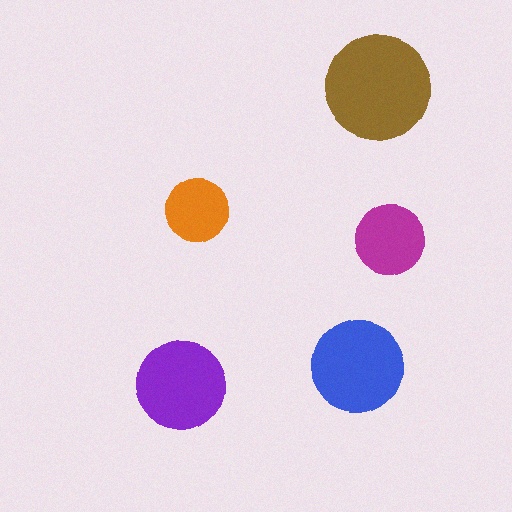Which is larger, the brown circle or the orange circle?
The brown one.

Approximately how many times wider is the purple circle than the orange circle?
About 1.5 times wider.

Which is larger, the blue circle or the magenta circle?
The blue one.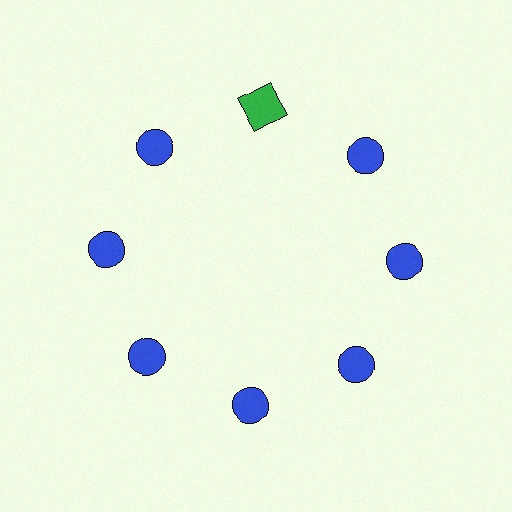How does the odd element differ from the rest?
It differs in both color (green instead of blue) and shape (square instead of circle).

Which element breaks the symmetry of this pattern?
The green square at roughly the 12 o'clock position breaks the symmetry. All other shapes are blue circles.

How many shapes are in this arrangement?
There are 8 shapes arranged in a ring pattern.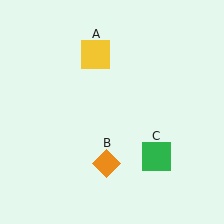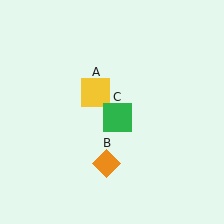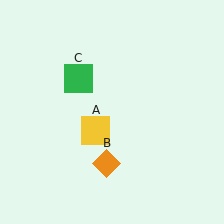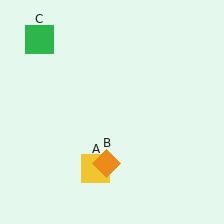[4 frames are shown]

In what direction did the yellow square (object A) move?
The yellow square (object A) moved down.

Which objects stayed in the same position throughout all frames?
Orange diamond (object B) remained stationary.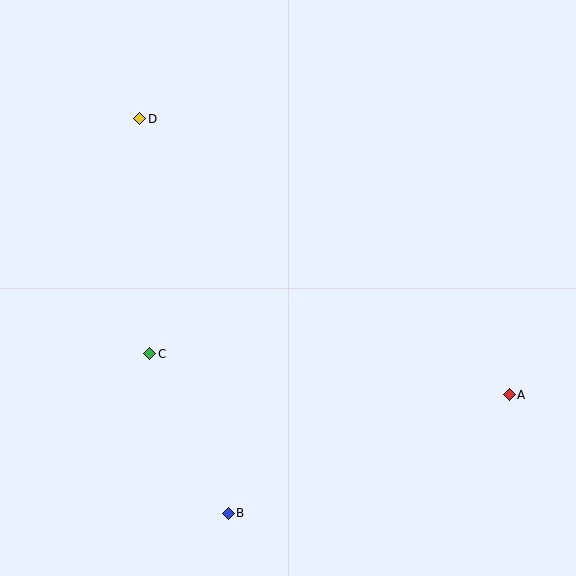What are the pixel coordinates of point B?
Point B is at (228, 513).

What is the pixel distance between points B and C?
The distance between B and C is 178 pixels.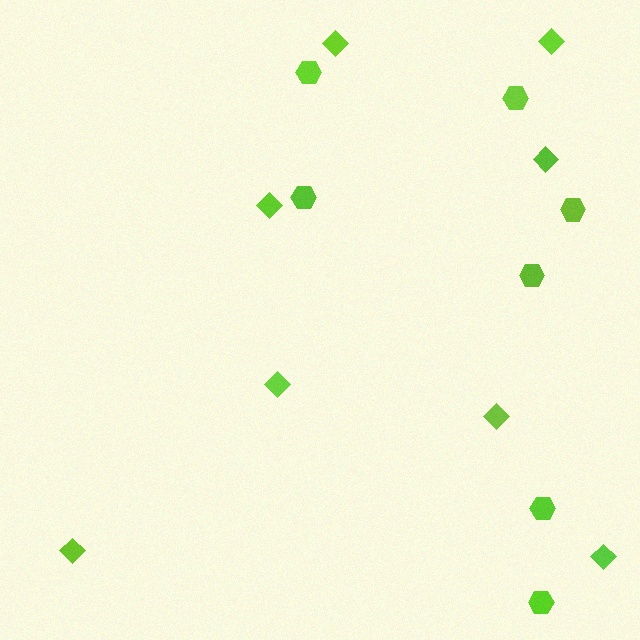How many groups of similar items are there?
There are 2 groups: one group of hexagons (7) and one group of diamonds (8).